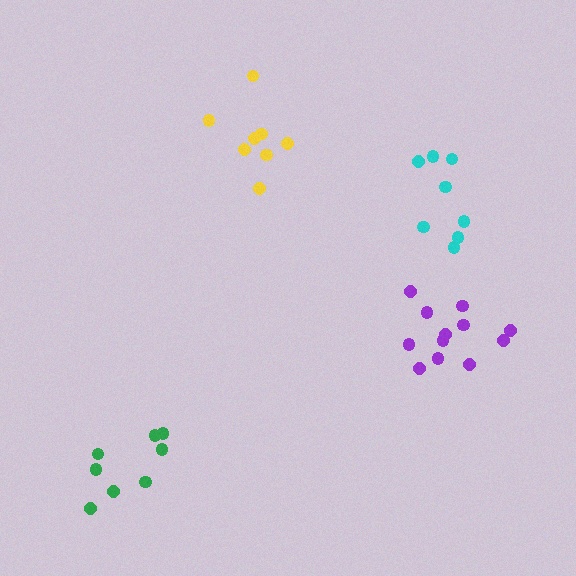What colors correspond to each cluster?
The clusters are colored: cyan, green, yellow, purple.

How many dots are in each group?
Group 1: 8 dots, Group 2: 8 dots, Group 3: 8 dots, Group 4: 12 dots (36 total).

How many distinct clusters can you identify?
There are 4 distinct clusters.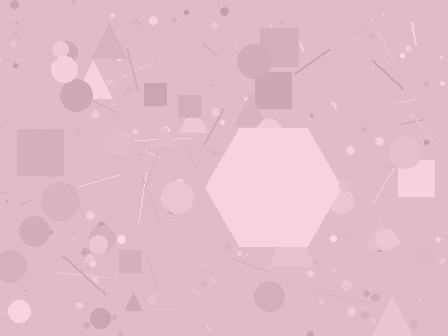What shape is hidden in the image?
A hexagon is hidden in the image.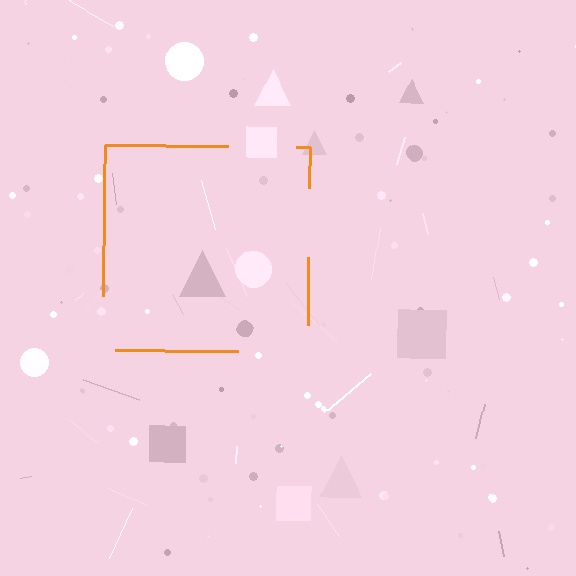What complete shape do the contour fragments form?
The contour fragments form a square.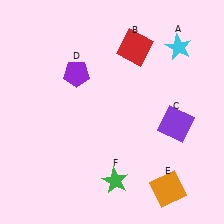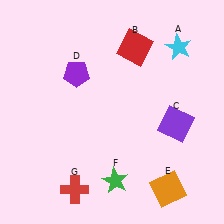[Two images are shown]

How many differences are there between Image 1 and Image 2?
There is 1 difference between the two images.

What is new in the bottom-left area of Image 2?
A red cross (G) was added in the bottom-left area of Image 2.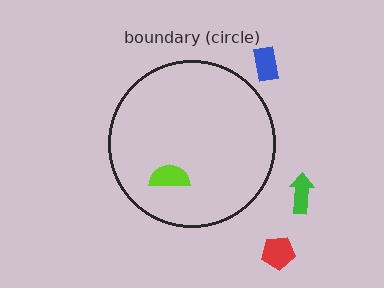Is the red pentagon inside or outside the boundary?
Outside.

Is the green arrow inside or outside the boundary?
Outside.